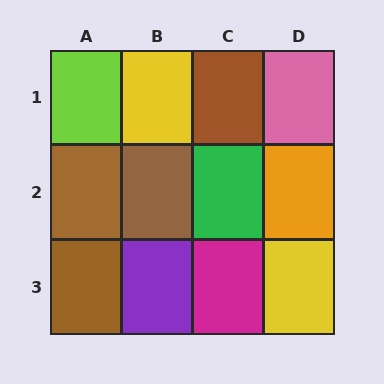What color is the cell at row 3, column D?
Yellow.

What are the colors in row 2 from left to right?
Brown, brown, green, orange.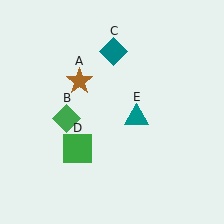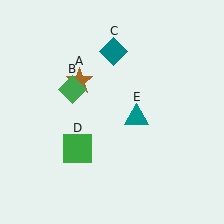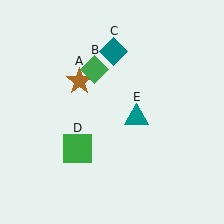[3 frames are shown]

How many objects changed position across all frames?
1 object changed position: green diamond (object B).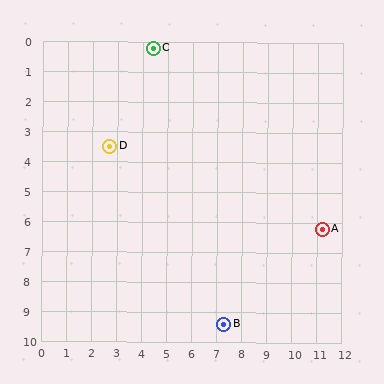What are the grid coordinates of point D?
Point D is at approximately (2.7, 3.5).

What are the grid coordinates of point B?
Point B is at approximately (7.3, 9.4).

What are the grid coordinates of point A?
Point A is at approximately (11.2, 6.2).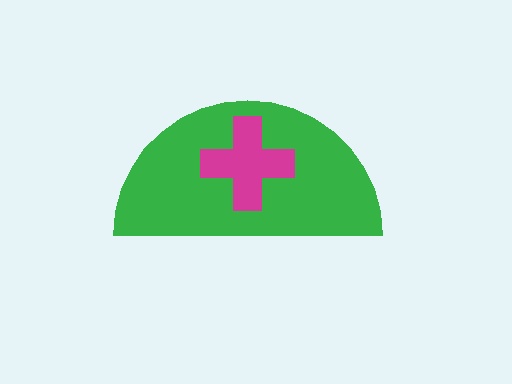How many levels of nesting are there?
2.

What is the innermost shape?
The magenta cross.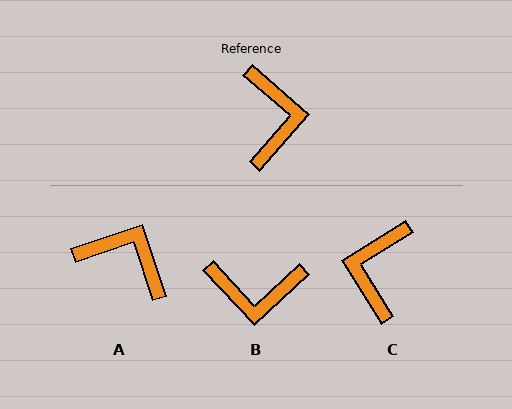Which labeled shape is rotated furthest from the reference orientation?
C, about 163 degrees away.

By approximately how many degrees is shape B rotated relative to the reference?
Approximately 96 degrees clockwise.